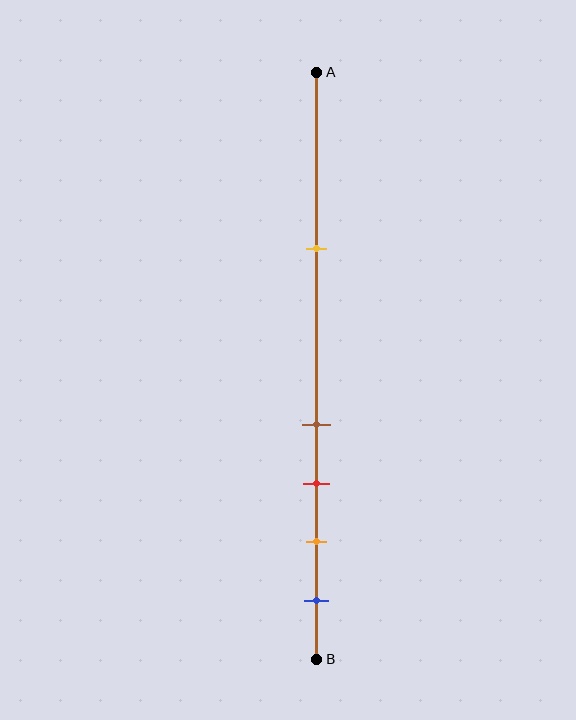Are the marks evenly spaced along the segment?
No, the marks are not evenly spaced.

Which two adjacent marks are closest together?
The brown and red marks are the closest adjacent pair.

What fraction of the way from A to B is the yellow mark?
The yellow mark is approximately 30% (0.3) of the way from A to B.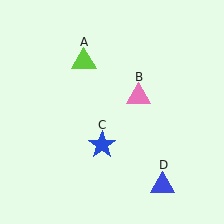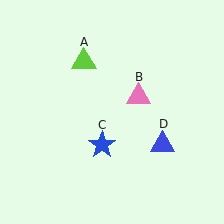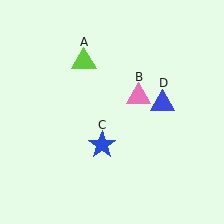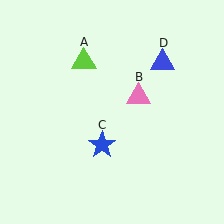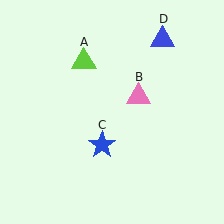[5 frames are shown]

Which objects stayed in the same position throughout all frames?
Lime triangle (object A) and pink triangle (object B) and blue star (object C) remained stationary.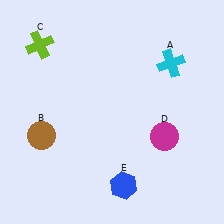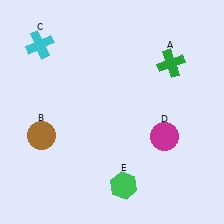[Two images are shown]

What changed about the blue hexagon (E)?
In Image 1, E is blue. In Image 2, it changed to green.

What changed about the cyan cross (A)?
In Image 1, A is cyan. In Image 2, it changed to green.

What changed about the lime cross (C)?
In Image 1, C is lime. In Image 2, it changed to cyan.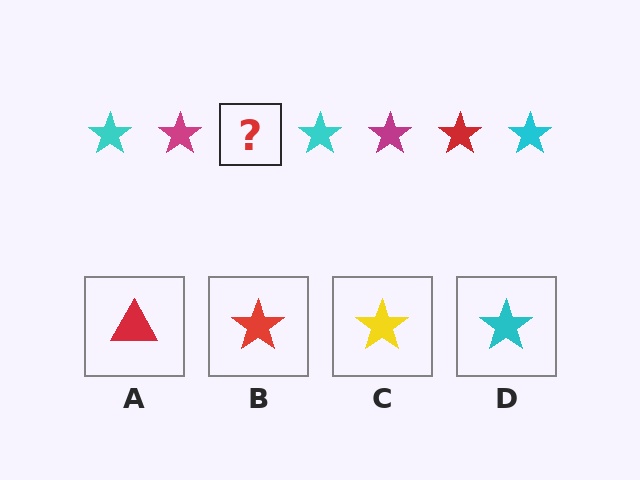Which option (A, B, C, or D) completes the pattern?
B.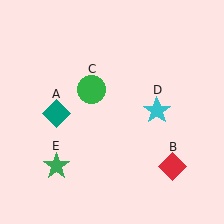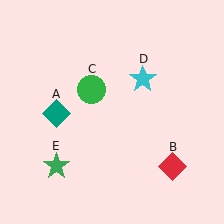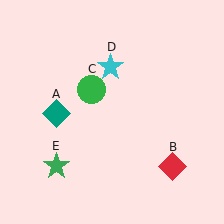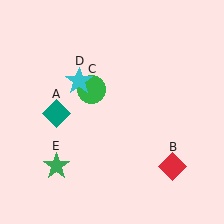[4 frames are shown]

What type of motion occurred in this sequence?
The cyan star (object D) rotated counterclockwise around the center of the scene.